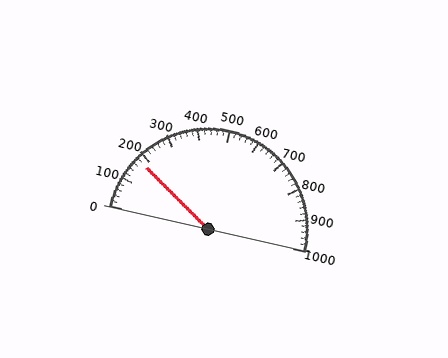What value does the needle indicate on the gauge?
The needle indicates approximately 180.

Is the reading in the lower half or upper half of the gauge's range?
The reading is in the lower half of the range (0 to 1000).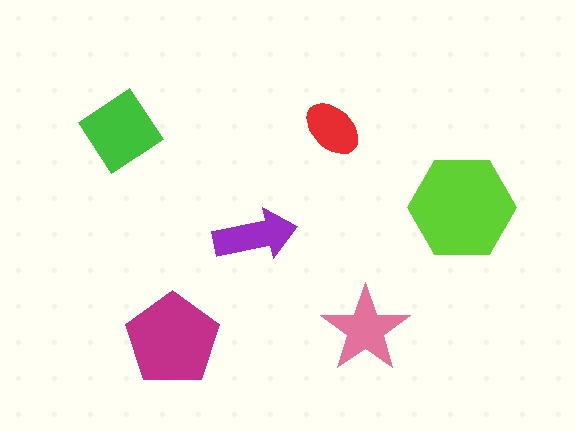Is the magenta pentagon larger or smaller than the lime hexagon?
Smaller.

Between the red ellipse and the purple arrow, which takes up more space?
The purple arrow.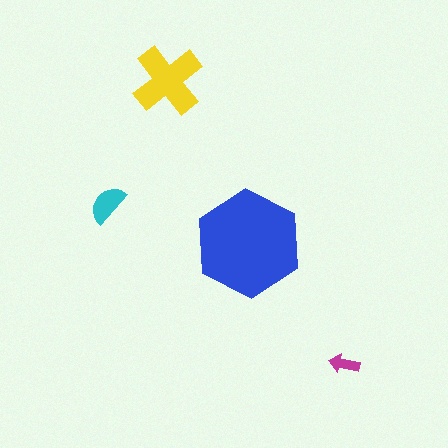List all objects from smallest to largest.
The magenta arrow, the cyan semicircle, the yellow cross, the blue hexagon.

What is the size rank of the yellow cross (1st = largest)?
2nd.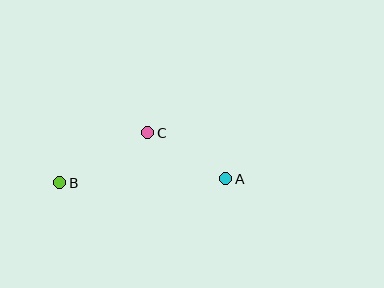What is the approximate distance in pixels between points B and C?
The distance between B and C is approximately 101 pixels.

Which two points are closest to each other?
Points A and C are closest to each other.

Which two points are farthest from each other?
Points A and B are farthest from each other.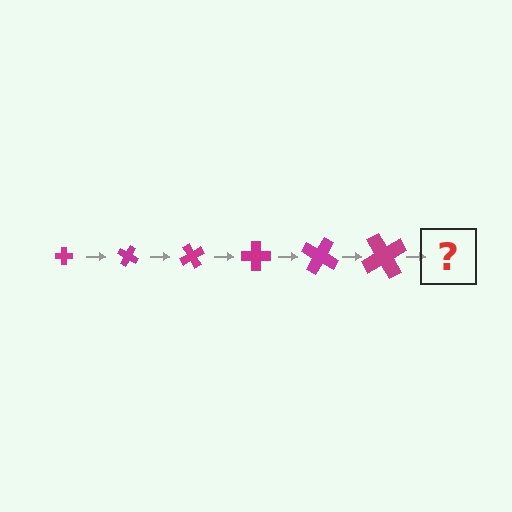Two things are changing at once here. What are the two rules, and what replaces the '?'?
The two rules are that the cross grows larger each step and it rotates 30 degrees each step. The '?' should be a cross, larger than the previous one and rotated 180 degrees from the start.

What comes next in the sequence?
The next element should be a cross, larger than the previous one and rotated 180 degrees from the start.